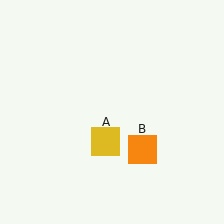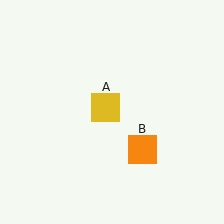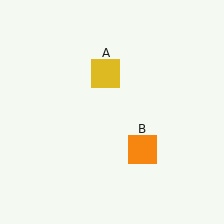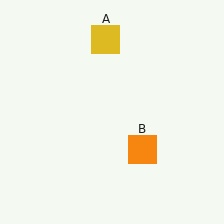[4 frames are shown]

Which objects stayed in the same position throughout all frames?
Orange square (object B) remained stationary.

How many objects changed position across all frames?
1 object changed position: yellow square (object A).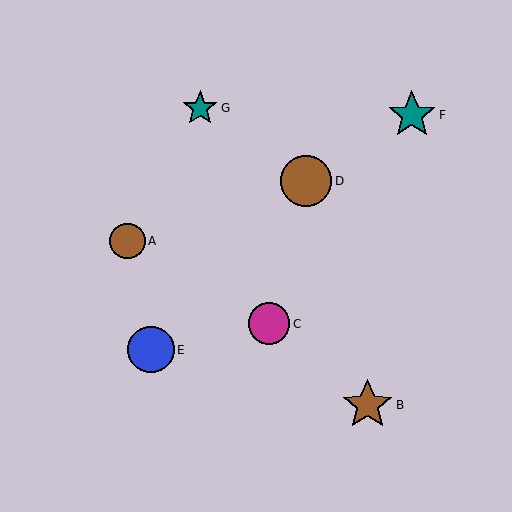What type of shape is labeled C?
Shape C is a magenta circle.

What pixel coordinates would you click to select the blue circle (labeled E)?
Click at (151, 350) to select the blue circle E.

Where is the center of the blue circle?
The center of the blue circle is at (151, 350).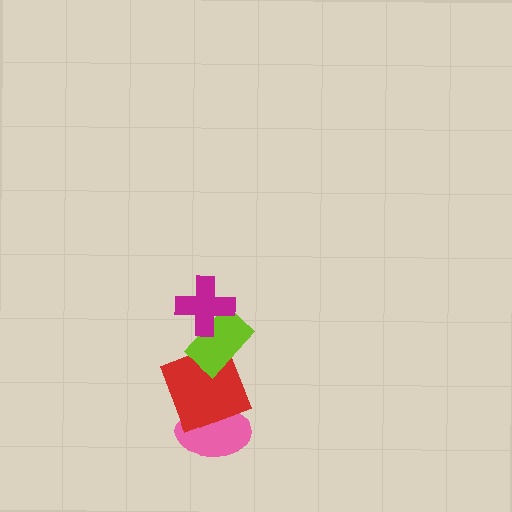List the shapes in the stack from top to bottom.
From top to bottom: the magenta cross, the lime rectangle, the red square, the pink ellipse.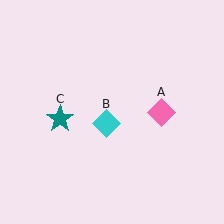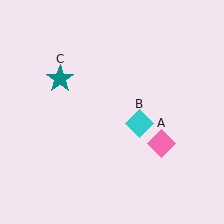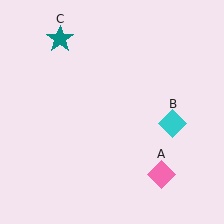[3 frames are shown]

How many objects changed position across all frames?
3 objects changed position: pink diamond (object A), cyan diamond (object B), teal star (object C).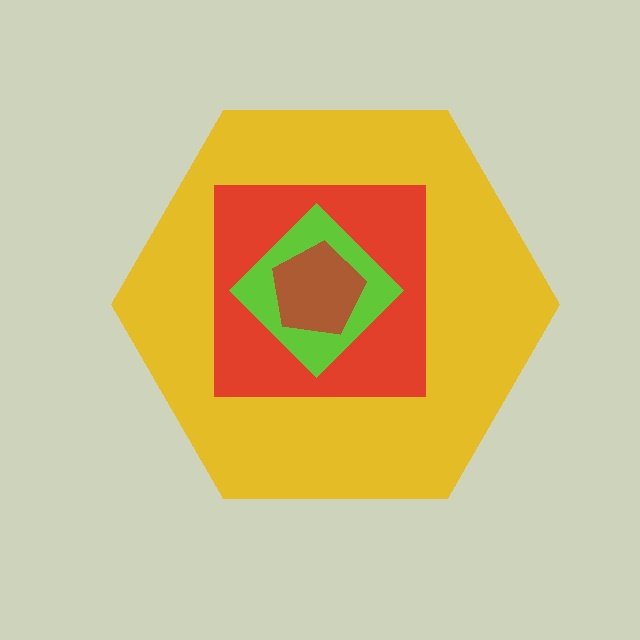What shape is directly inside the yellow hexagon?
The red square.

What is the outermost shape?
The yellow hexagon.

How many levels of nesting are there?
4.